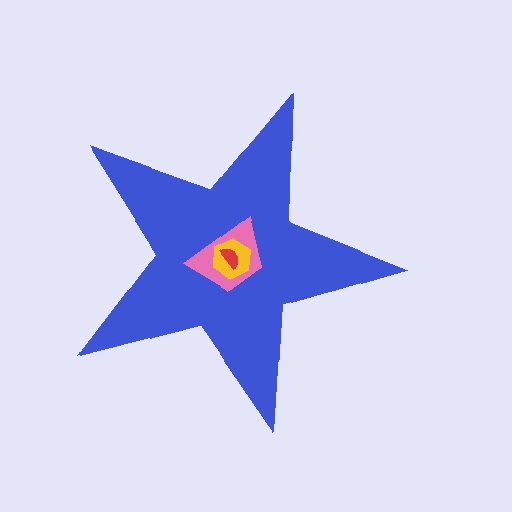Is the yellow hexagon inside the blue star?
Yes.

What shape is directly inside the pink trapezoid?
The yellow hexagon.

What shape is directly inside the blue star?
The pink trapezoid.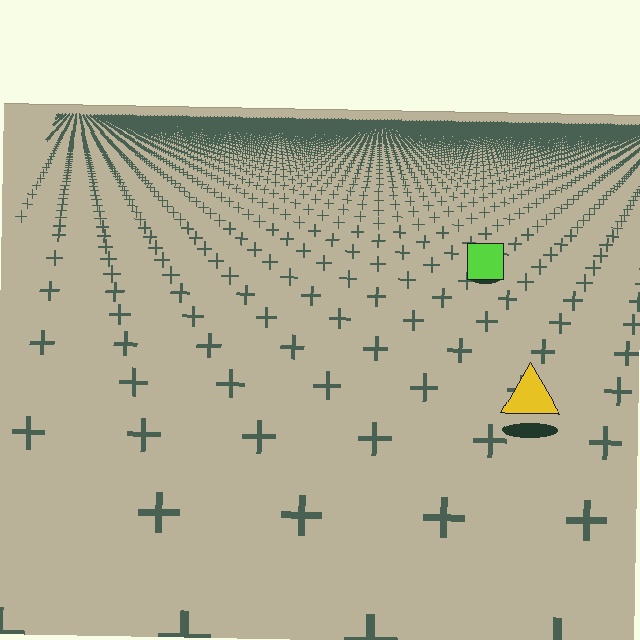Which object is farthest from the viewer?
The lime square is farthest from the viewer. It appears smaller and the ground texture around it is denser.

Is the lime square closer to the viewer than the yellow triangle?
No. The yellow triangle is closer — you can tell from the texture gradient: the ground texture is coarser near it.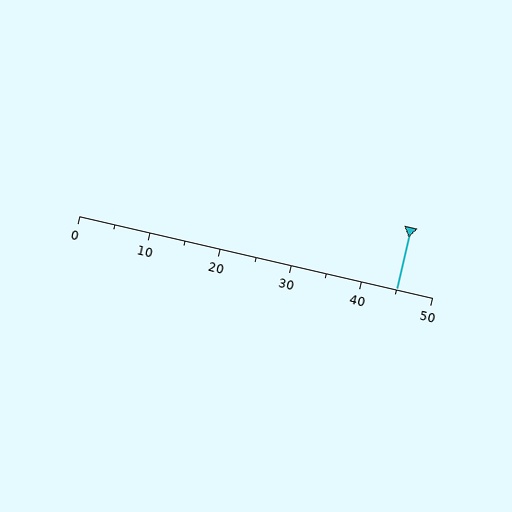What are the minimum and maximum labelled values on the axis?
The axis runs from 0 to 50.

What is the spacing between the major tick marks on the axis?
The major ticks are spaced 10 apart.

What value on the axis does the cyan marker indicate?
The marker indicates approximately 45.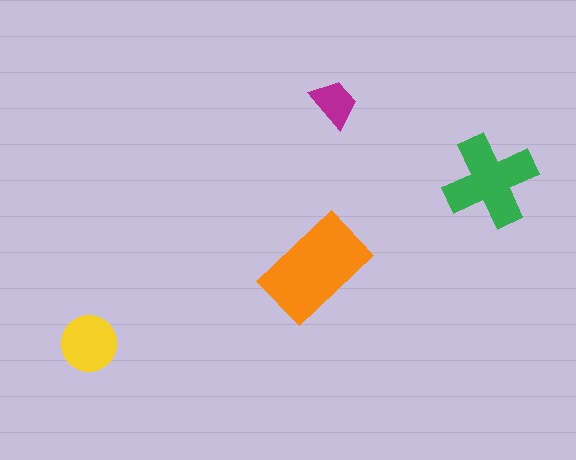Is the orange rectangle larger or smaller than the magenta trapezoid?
Larger.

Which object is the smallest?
The magenta trapezoid.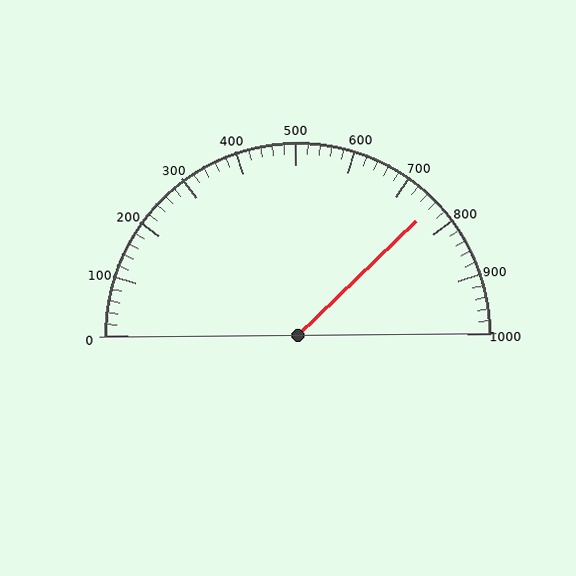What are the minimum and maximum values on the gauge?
The gauge ranges from 0 to 1000.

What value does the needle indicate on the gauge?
The needle indicates approximately 760.